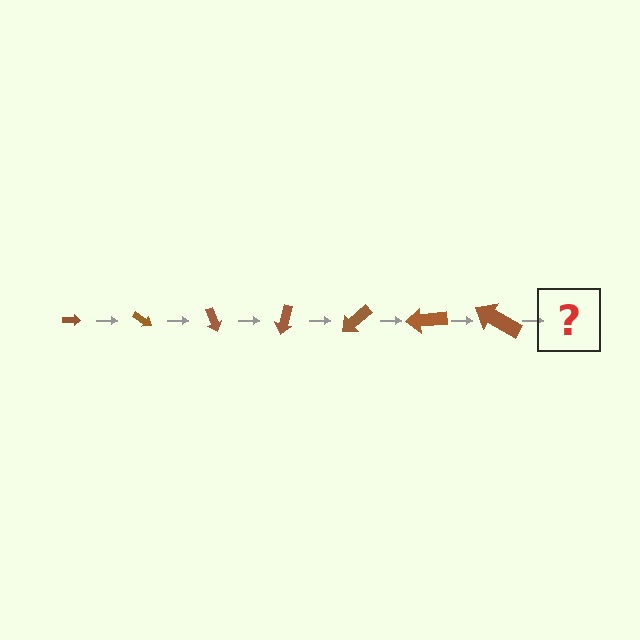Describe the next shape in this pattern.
It should be an arrow, larger than the previous one and rotated 245 degrees from the start.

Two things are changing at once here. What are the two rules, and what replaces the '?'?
The two rules are that the arrow grows larger each step and it rotates 35 degrees each step. The '?' should be an arrow, larger than the previous one and rotated 245 degrees from the start.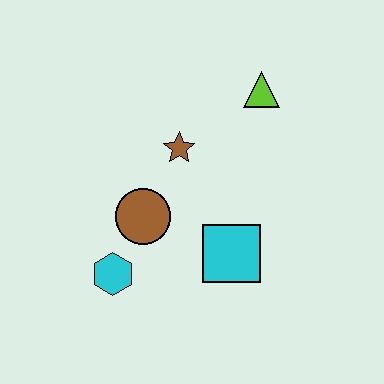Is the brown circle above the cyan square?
Yes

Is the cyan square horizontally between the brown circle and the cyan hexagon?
No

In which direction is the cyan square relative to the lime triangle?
The cyan square is below the lime triangle.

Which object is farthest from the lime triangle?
The cyan hexagon is farthest from the lime triangle.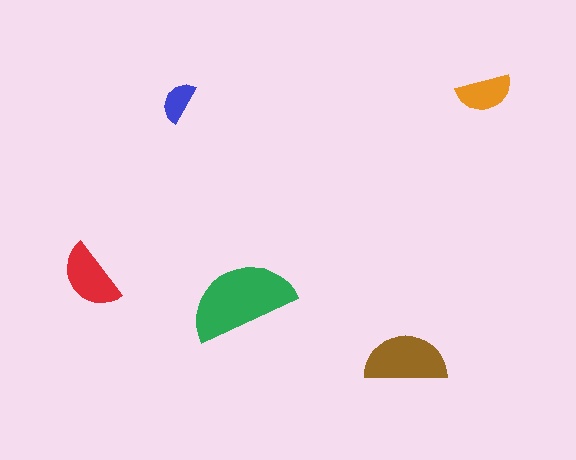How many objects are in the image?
There are 5 objects in the image.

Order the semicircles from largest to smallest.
the green one, the brown one, the red one, the orange one, the blue one.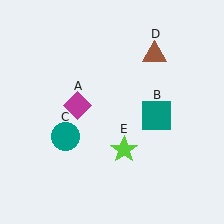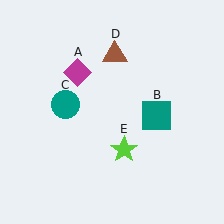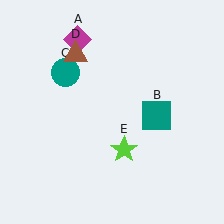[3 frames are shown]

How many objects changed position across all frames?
3 objects changed position: magenta diamond (object A), teal circle (object C), brown triangle (object D).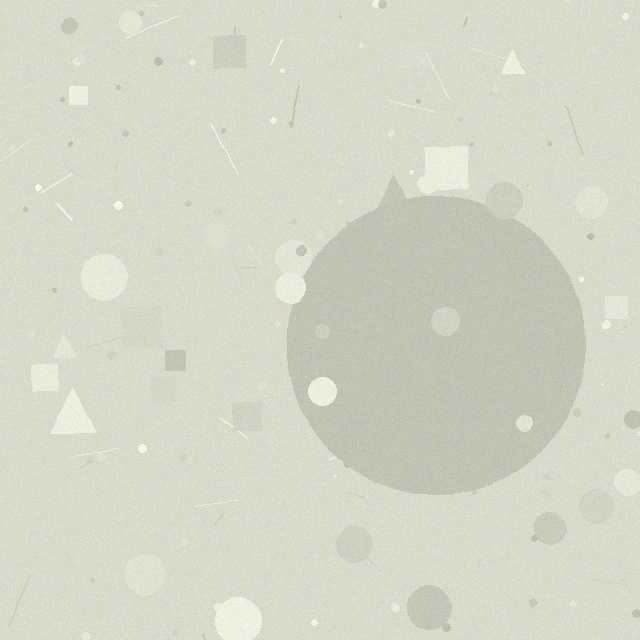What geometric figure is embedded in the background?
A circle is embedded in the background.